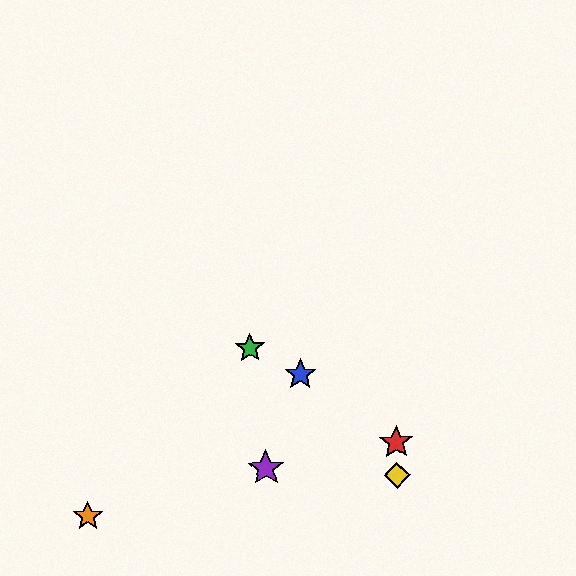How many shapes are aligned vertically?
2 shapes (the red star, the yellow diamond) are aligned vertically.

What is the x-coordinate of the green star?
The green star is at x≈250.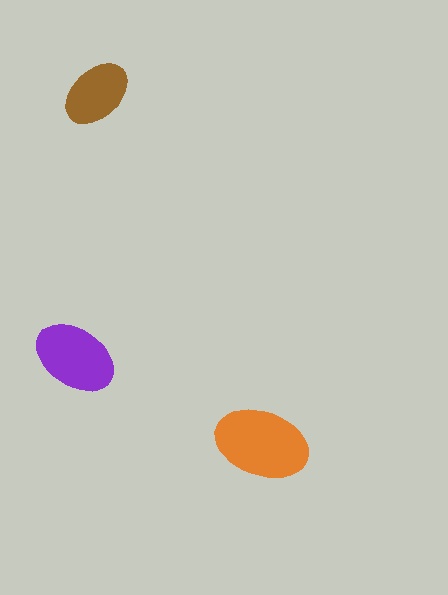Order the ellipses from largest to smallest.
the orange one, the purple one, the brown one.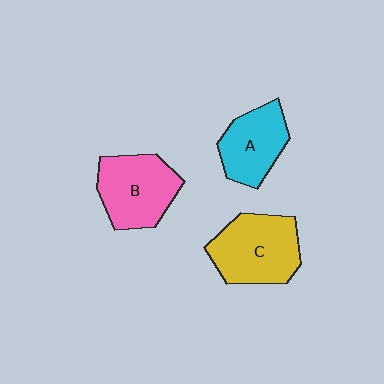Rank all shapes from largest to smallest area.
From largest to smallest: C (yellow), B (pink), A (cyan).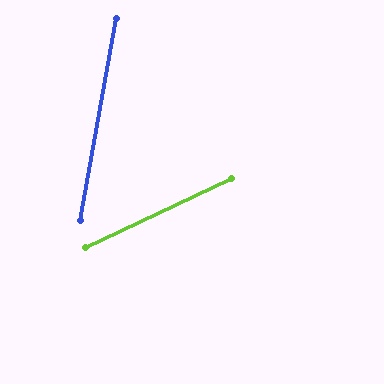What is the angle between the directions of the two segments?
Approximately 55 degrees.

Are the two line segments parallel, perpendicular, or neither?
Neither parallel nor perpendicular — they differ by about 55°.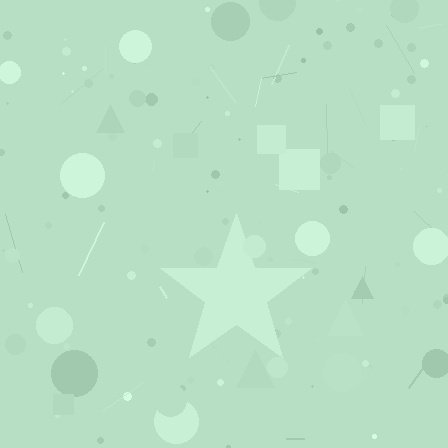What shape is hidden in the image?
A star is hidden in the image.